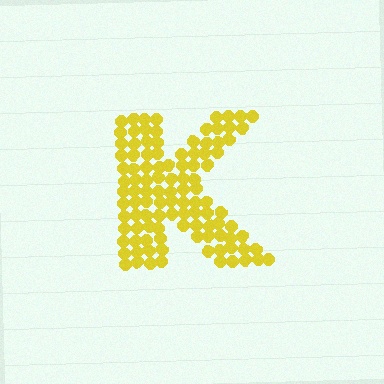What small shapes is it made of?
It is made of small circles.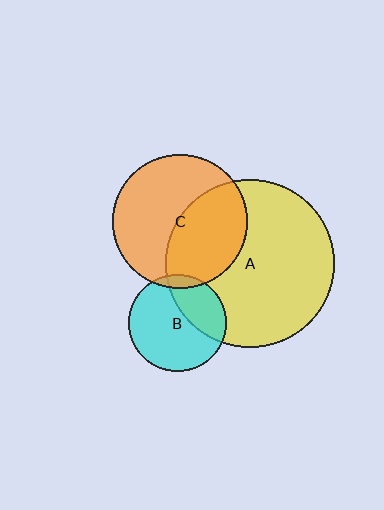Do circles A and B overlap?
Yes.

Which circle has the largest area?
Circle A (yellow).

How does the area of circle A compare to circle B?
Approximately 3.0 times.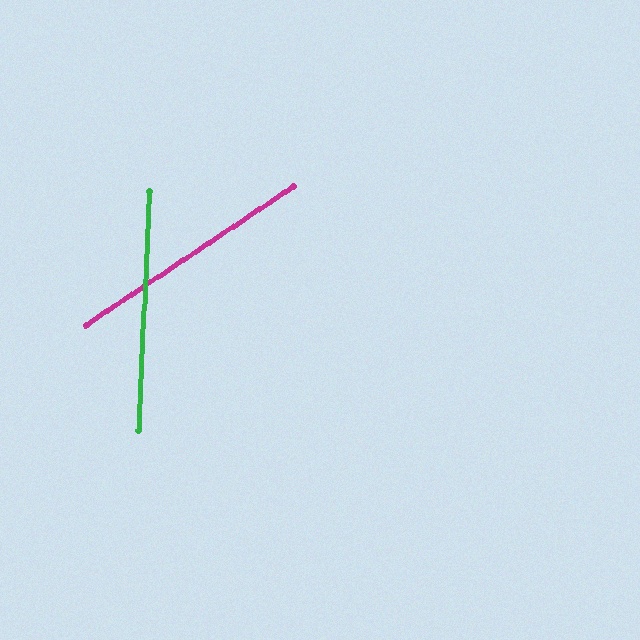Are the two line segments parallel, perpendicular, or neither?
Neither parallel nor perpendicular — they differ by about 54°.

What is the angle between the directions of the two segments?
Approximately 54 degrees.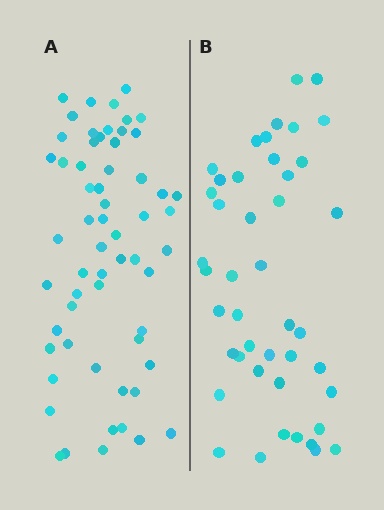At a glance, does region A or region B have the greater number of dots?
Region A (the left region) has more dots.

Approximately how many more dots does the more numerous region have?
Region A has approximately 15 more dots than region B.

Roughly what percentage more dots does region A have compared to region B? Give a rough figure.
About 35% more.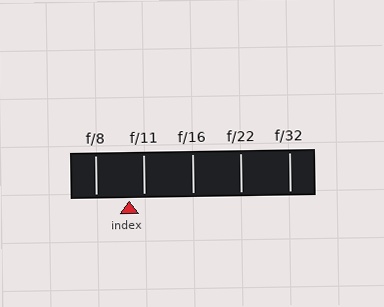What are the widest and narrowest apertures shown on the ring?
The widest aperture shown is f/8 and the narrowest is f/32.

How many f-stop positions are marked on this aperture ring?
There are 5 f-stop positions marked.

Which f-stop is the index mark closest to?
The index mark is closest to f/11.